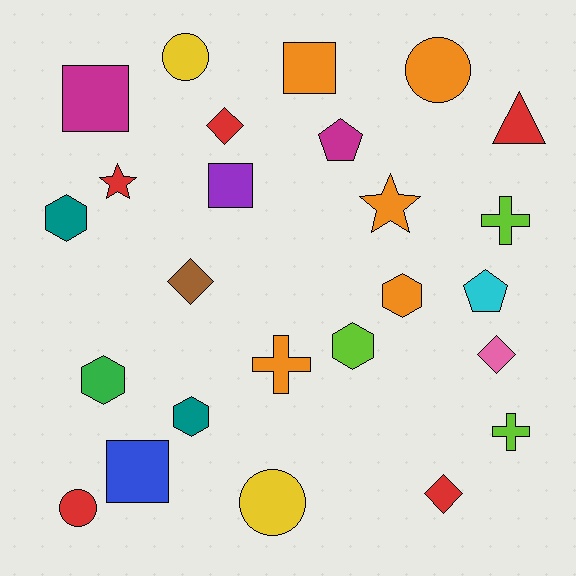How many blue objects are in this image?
There is 1 blue object.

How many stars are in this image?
There are 2 stars.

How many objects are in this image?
There are 25 objects.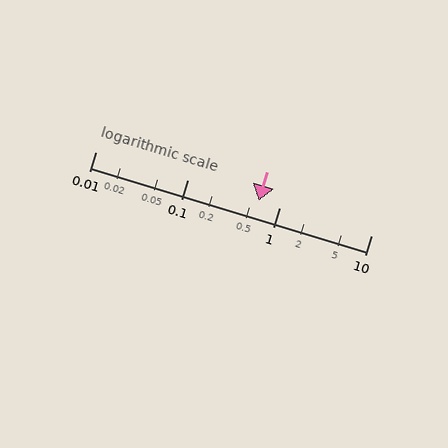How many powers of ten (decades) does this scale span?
The scale spans 3 decades, from 0.01 to 10.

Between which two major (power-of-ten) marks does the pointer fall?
The pointer is between 0.1 and 1.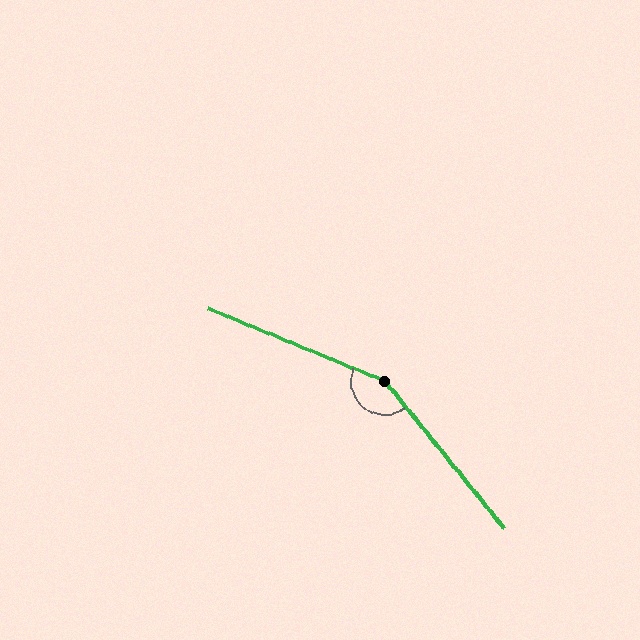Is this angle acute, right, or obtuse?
It is obtuse.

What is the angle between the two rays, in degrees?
Approximately 151 degrees.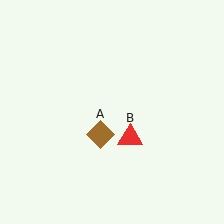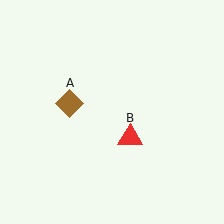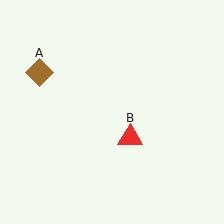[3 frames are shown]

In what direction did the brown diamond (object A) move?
The brown diamond (object A) moved up and to the left.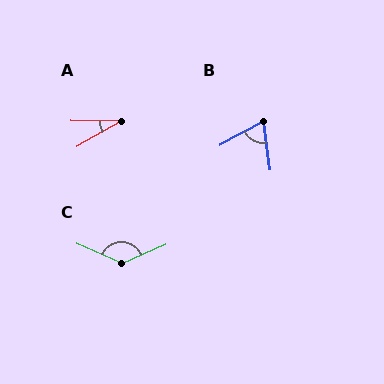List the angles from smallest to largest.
A (31°), B (69°), C (133°).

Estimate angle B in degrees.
Approximately 69 degrees.